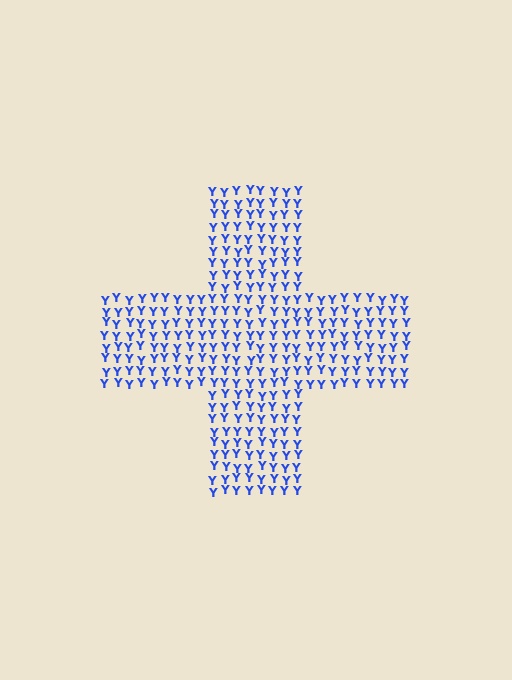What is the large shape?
The large shape is a cross.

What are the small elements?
The small elements are letter Y's.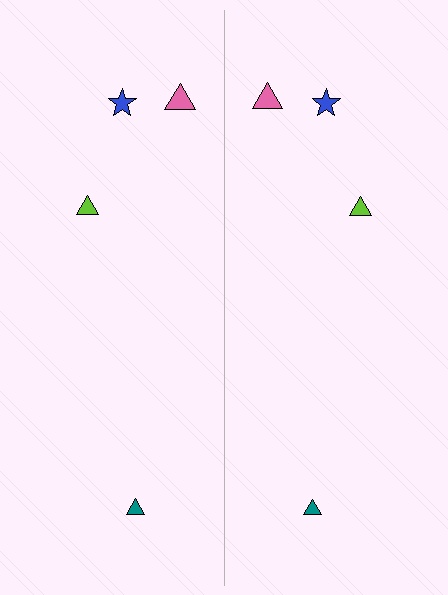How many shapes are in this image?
There are 8 shapes in this image.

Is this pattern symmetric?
Yes, this pattern has bilateral (reflection) symmetry.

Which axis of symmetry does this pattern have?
The pattern has a vertical axis of symmetry running through the center of the image.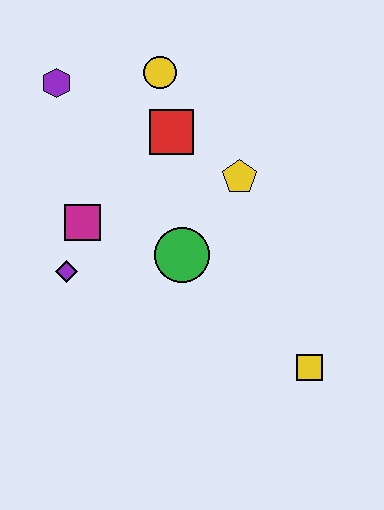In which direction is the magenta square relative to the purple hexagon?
The magenta square is below the purple hexagon.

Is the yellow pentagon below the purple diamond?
No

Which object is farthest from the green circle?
The purple hexagon is farthest from the green circle.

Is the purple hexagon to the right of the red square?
No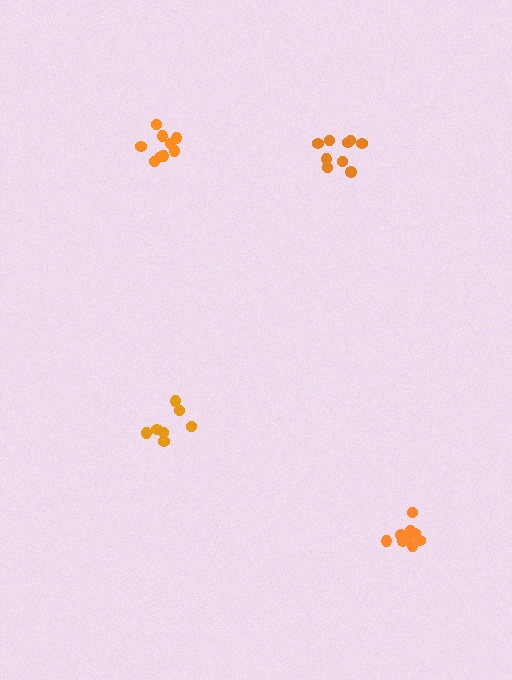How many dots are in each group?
Group 1: 7 dots, Group 2: 9 dots, Group 3: 9 dots, Group 4: 9 dots (34 total).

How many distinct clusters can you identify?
There are 4 distinct clusters.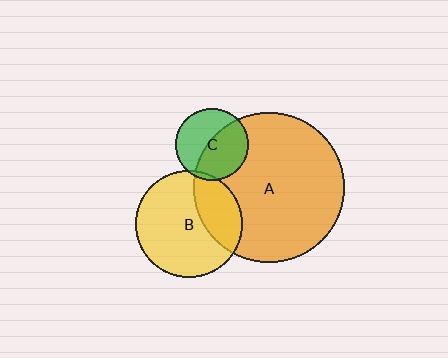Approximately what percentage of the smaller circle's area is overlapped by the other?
Approximately 50%.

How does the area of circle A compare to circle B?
Approximately 2.0 times.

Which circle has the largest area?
Circle A (orange).